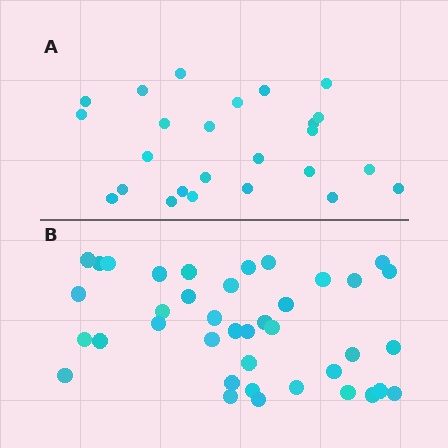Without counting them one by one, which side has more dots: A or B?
Region B (the bottom region) has more dots.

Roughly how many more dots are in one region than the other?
Region B has approximately 15 more dots than region A.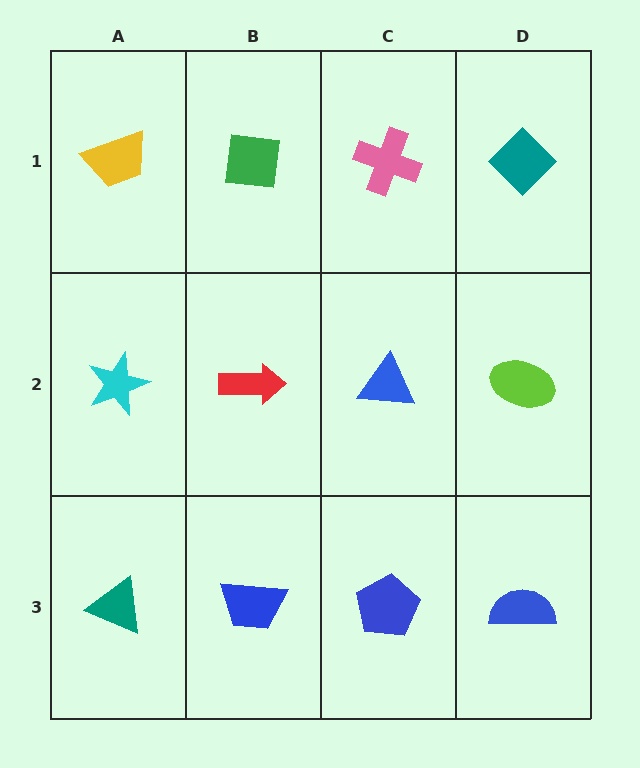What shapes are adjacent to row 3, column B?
A red arrow (row 2, column B), a teal triangle (row 3, column A), a blue pentagon (row 3, column C).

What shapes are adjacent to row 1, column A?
A cyan star (row 2, column A), a green square (row 1, column B).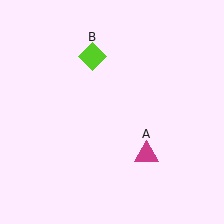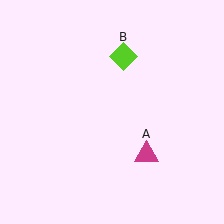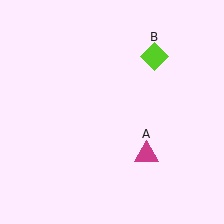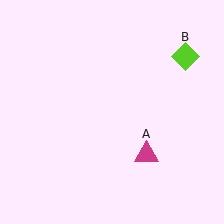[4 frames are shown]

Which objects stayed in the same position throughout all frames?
Magenta triangle (object A) remained stationary.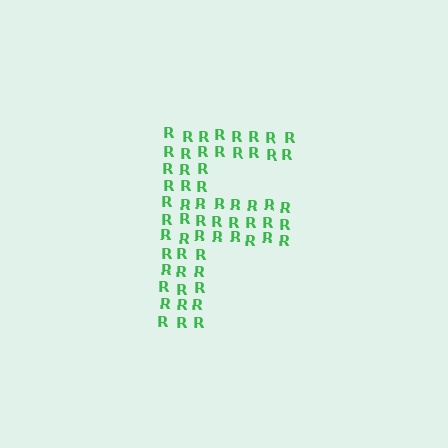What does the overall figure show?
The overall figure shows the letter F.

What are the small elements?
The small elements are letter R's.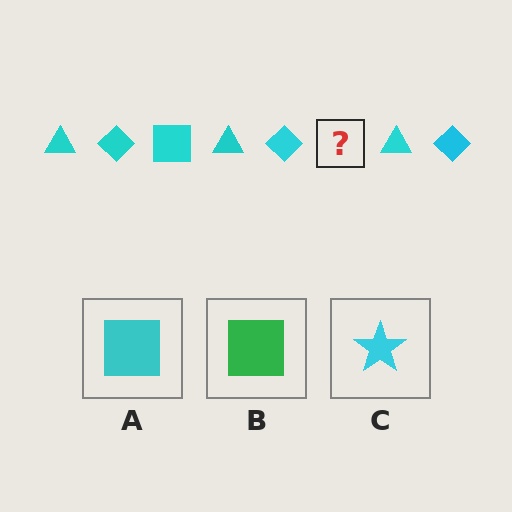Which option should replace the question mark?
Option A.